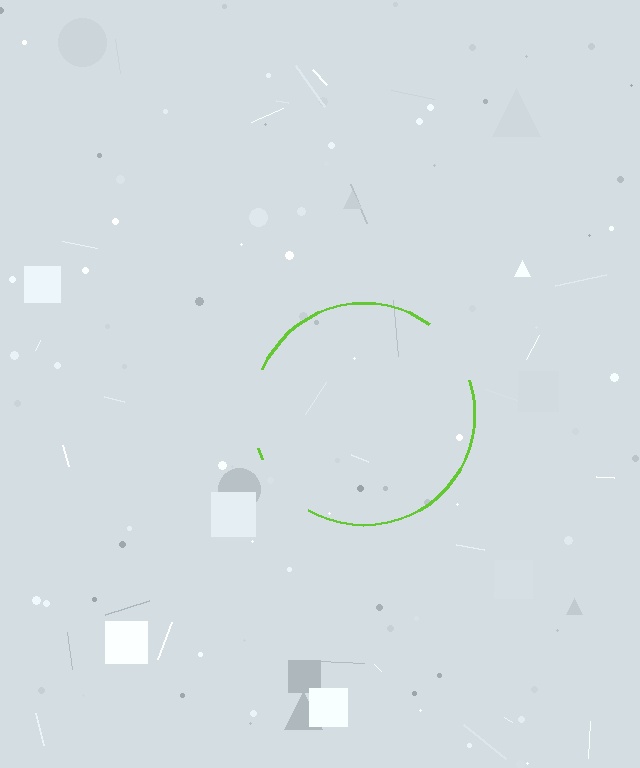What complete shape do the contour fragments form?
The contour fragments form a circle.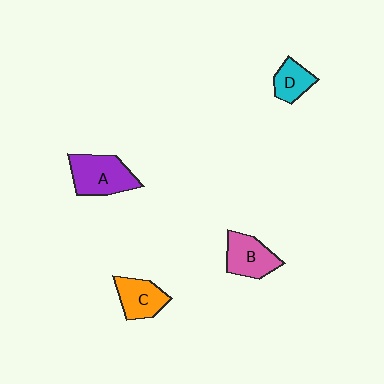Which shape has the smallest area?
Shape D (cyan).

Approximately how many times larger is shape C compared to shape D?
Approximately 1.3 times.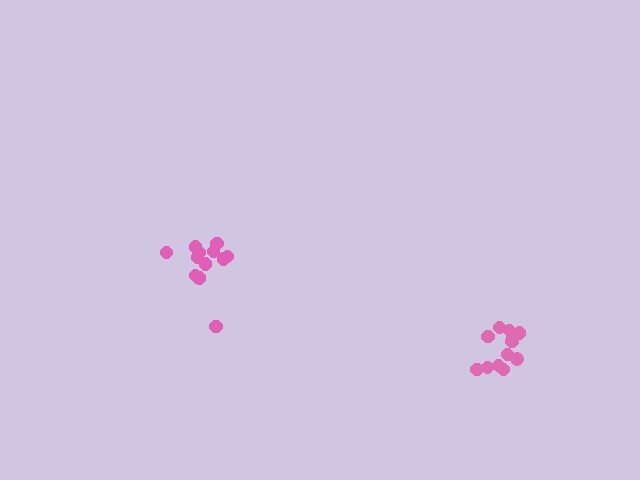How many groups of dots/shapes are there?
There are 2 groups.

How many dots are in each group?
Group 1: 12 dots, Group 2: 13 dots (25 total).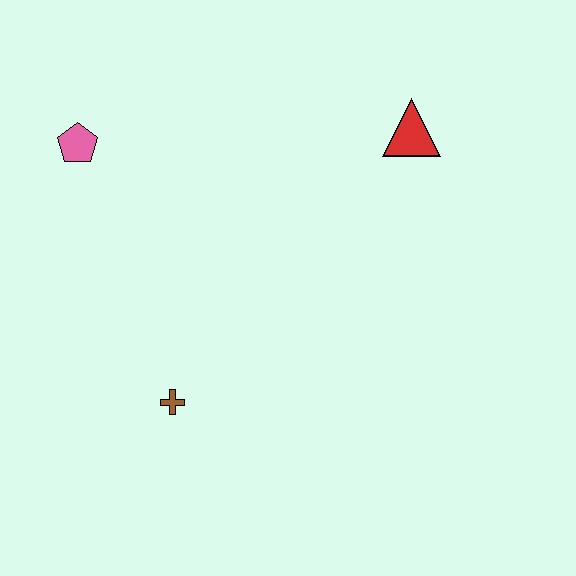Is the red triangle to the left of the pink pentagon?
No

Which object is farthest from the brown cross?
The red triangle is farthest from the brown cross.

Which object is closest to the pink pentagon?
The brown cross is closest to the pink pentagon.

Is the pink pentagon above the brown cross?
Yes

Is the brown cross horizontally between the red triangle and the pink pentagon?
Yes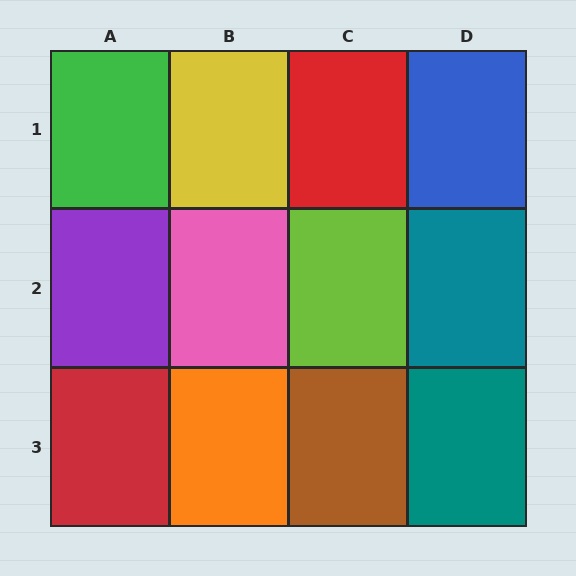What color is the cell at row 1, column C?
Red.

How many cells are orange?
1 cell is orange.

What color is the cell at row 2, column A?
Purple.